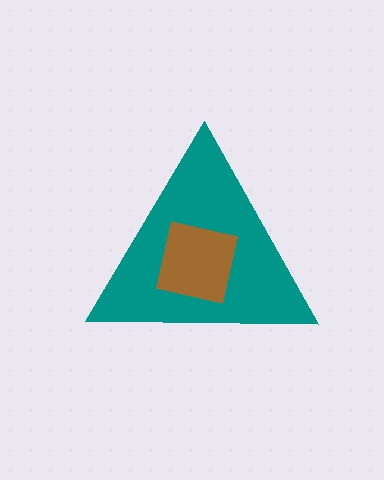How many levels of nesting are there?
2.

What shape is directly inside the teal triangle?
The brown square.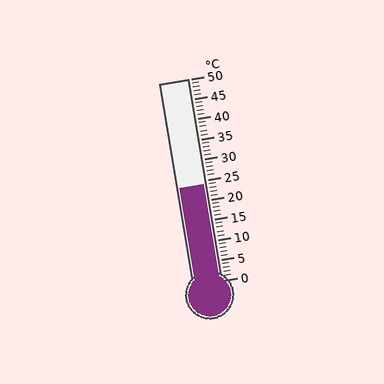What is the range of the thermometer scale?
The thermometer scale ranges from 0°C to 50°C.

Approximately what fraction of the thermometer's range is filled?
The thermometer is filled to approximately 50% of its range.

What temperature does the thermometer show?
The thermometer shows approximately 24°C.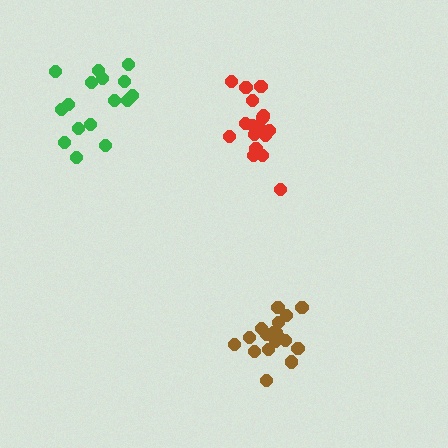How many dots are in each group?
Group 1: 16 dots, Group 2: 18 dots, Group 3: 17 dots (51 total).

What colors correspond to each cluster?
The clusters are colored: green, brown, red.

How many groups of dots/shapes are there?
There are 3 groups.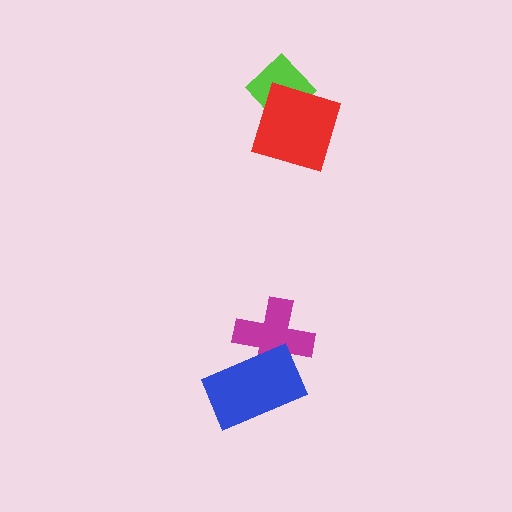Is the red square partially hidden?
No, no other shape covers it.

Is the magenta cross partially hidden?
Yes, it is partially covered by another shape.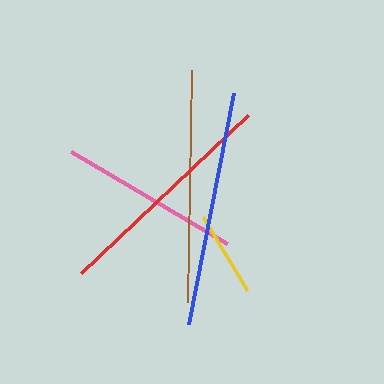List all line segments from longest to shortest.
From longest to shortest: blue, brown, red, pink, yellow.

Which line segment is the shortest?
The yellow line is the shortest at approximately 86 pixels.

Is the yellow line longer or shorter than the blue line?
The blue line is longer than the yellow line.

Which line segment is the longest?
The blue line is the longest at approximately 236 pixels.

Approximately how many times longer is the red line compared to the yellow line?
The red line is approximately 2.7 times the length of the yellow line.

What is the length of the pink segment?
The pink segment is approximately 182 pixels long.